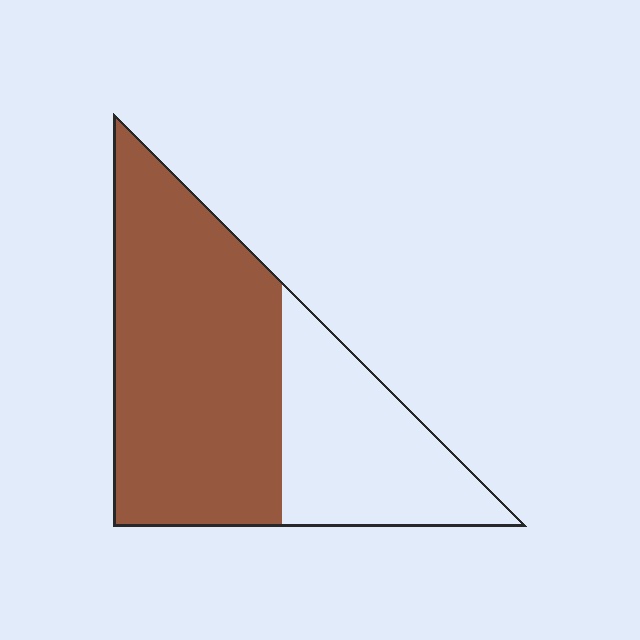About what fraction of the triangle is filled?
About two thirds (2/3).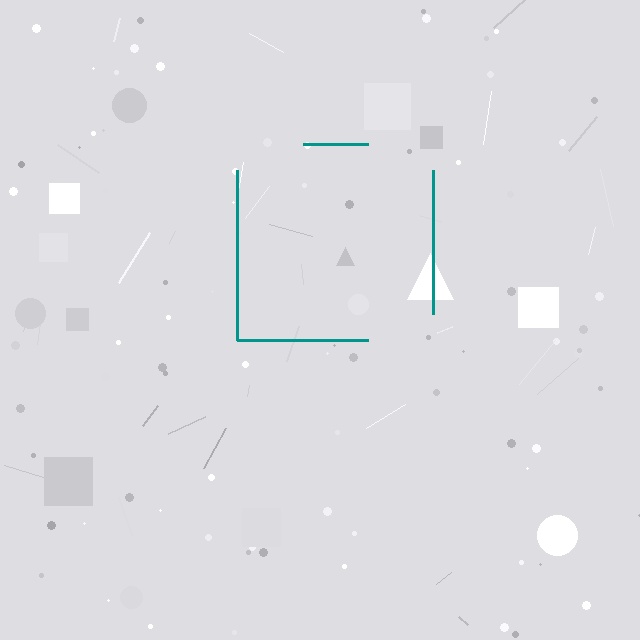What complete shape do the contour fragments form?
The contour fragments form a square.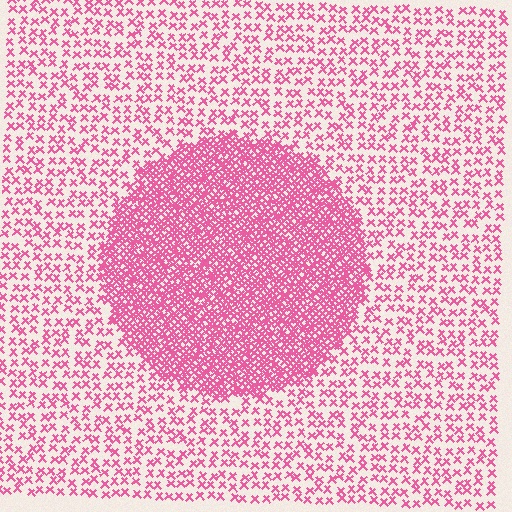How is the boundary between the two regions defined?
The boundary is defined by a change in element density (approximately 2.9x ratio). All elements are the same color, size, and shape.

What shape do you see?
I see a circle.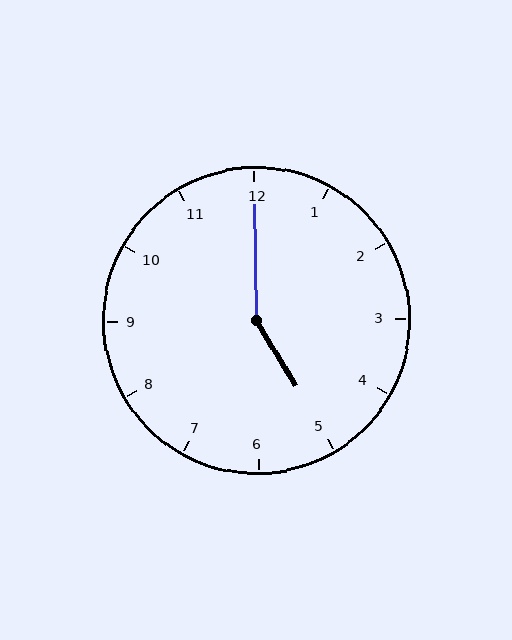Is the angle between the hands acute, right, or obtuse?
It is obtuse.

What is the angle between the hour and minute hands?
Approximately 150 degrees.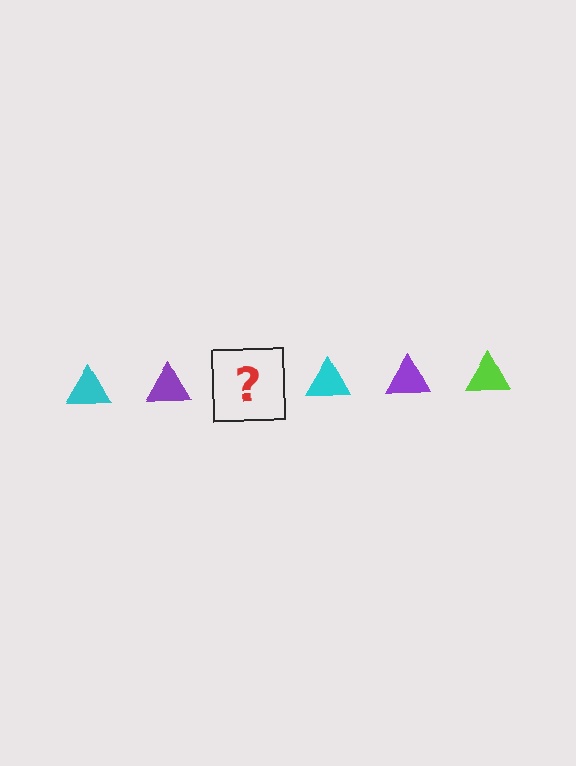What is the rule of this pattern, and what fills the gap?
The rule is that the pattern cycles through cyan, purple, lime triangles. The gap should be filled with a lime triangle.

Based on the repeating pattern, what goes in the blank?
The blank should be a lime triangle.